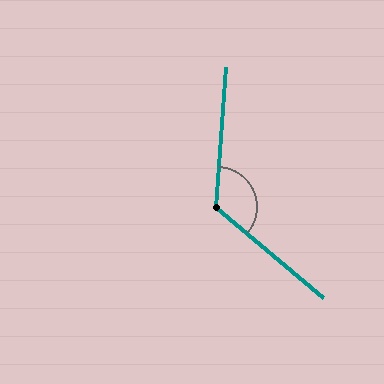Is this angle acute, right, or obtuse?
It is obtuse.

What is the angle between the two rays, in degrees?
Approximately 126 degrees.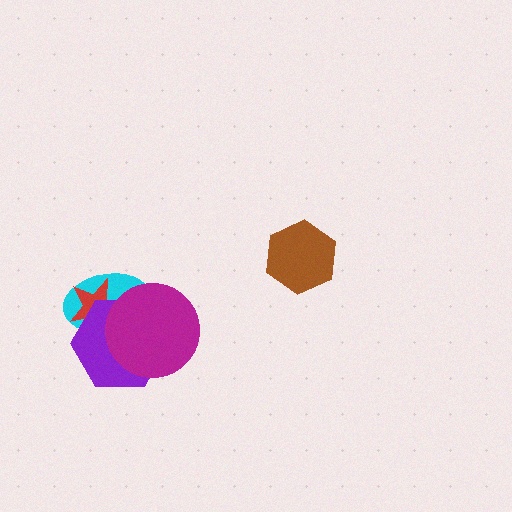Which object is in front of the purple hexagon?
The magenta circle is in front of the purple hexagon.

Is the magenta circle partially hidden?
No, no other shape covers it.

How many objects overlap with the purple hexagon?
3 objects overlap with the purple hexagon.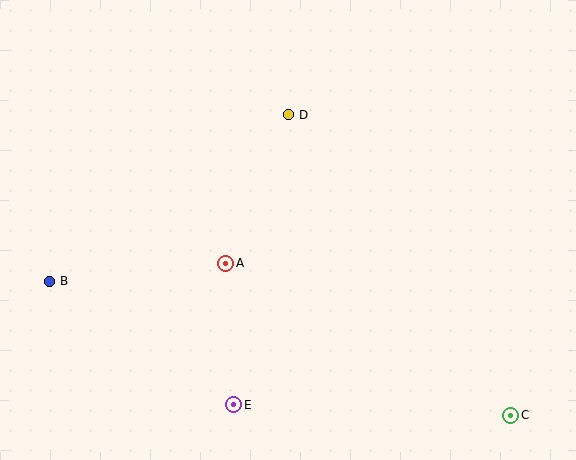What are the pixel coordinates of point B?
Point B is at (50, 281).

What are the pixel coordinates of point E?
Point E is at (234, 405).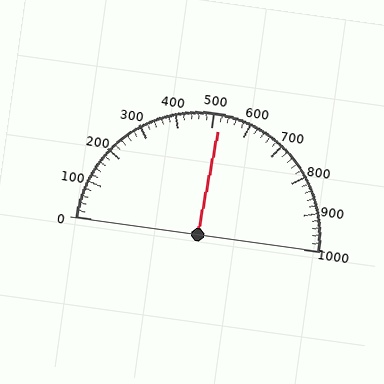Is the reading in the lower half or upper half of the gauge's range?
The reading is in the upper half of the range (0 to 1000).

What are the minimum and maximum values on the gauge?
The gauge ranges from 0 to 1000.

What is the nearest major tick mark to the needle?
The nearest major tick mark is 500.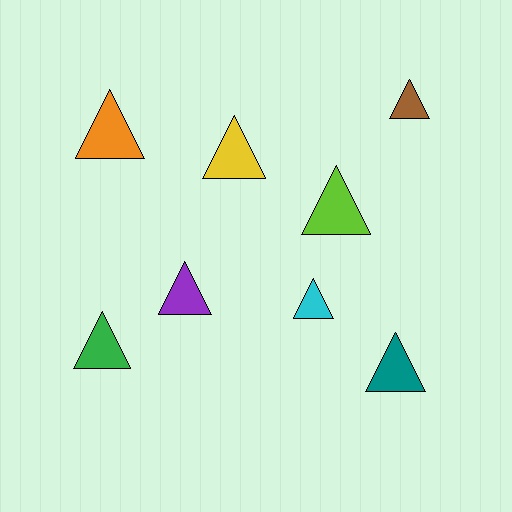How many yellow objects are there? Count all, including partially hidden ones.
There is 1 yellow object.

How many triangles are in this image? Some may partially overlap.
There are 8 triangles.